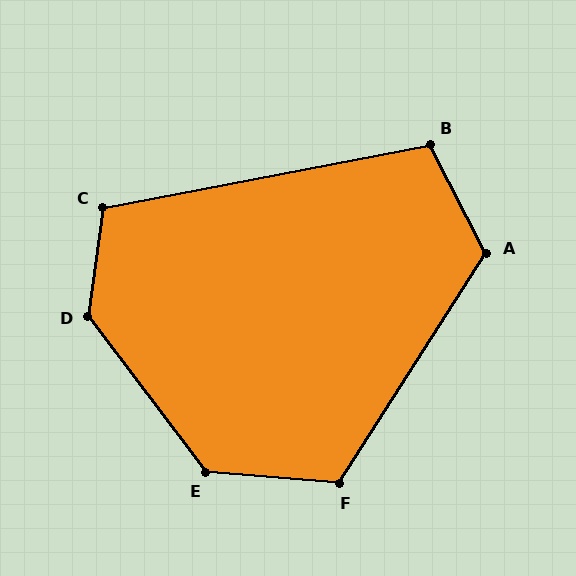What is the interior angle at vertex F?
Approximately 118 degrees (obtuse).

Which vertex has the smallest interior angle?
B, at approximately 107 degrees.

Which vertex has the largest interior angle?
D, at approximately 135 degrees.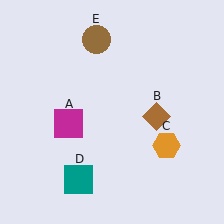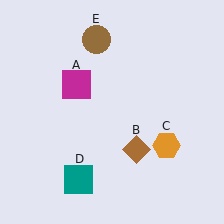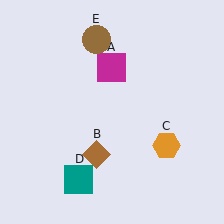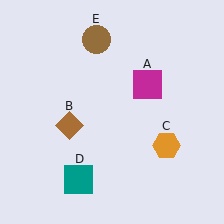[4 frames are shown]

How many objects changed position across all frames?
2 objects changed position: magenta square (object A), brown diamond (object B).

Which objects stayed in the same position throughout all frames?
Orange hexagon (object C) and teal square (object D) and brown circle (object E) remained stationary.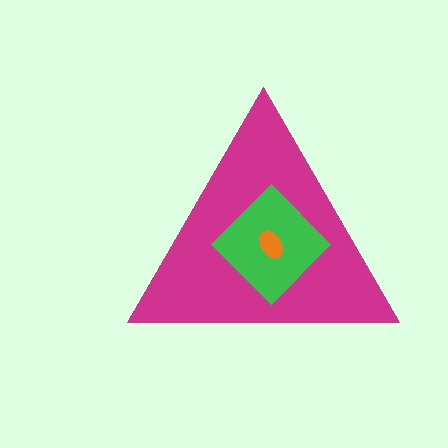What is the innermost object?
The orange ellipse.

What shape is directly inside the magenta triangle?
The green diamond.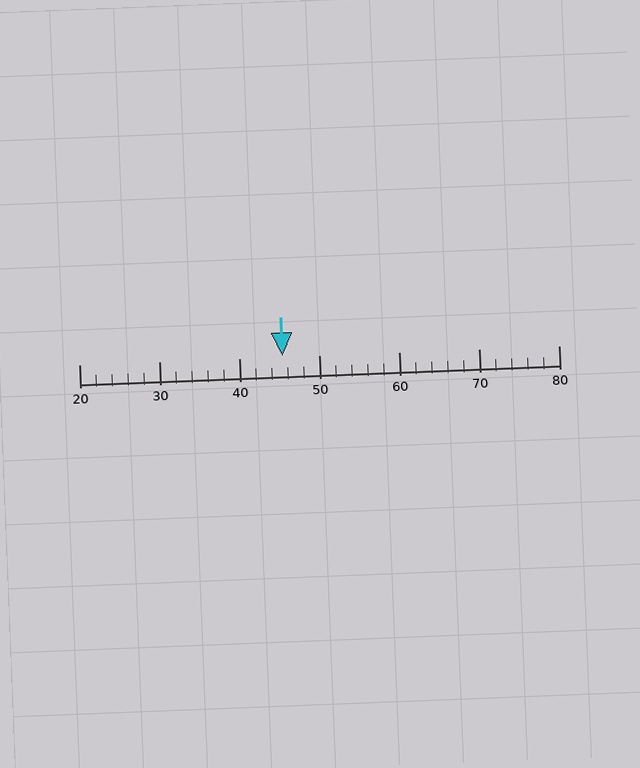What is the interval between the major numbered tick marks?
The major tick marks are spaced 10 units apart.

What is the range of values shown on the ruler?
The ruler shows values from 20 to 80.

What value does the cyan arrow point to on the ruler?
The cyan arrow points to approximately 45.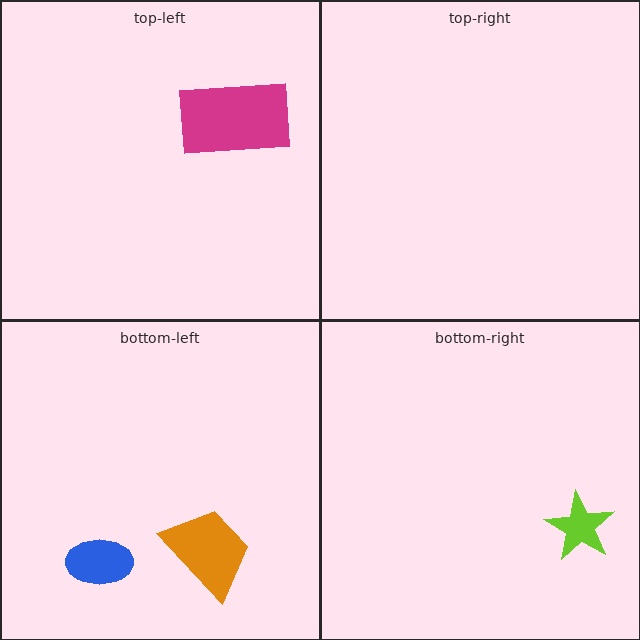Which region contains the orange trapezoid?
The bottom-left region.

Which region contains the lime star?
The bottom-right region.